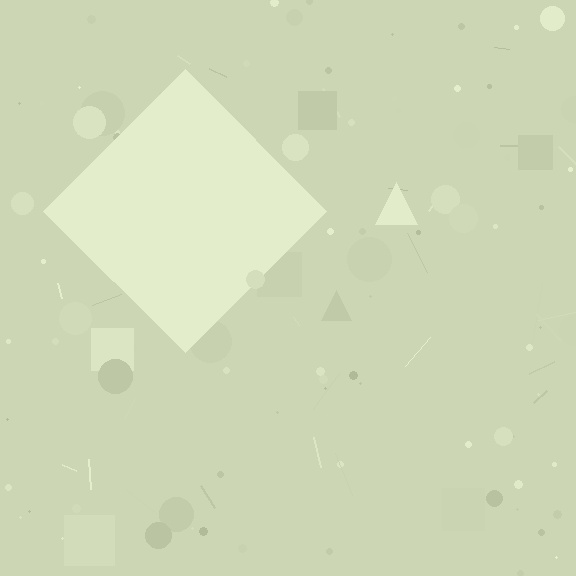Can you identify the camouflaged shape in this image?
The camouflaged shape is a diamond.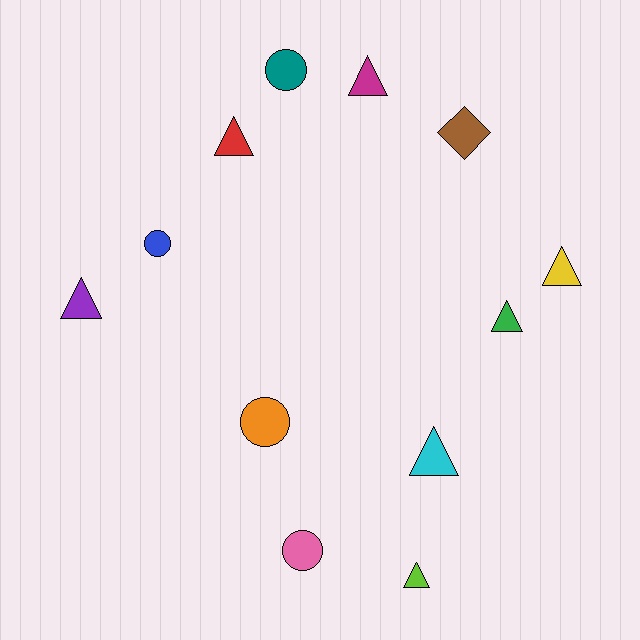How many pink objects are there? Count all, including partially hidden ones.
There is 1 pink object.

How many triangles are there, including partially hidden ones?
There are 7 triangles.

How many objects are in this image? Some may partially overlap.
There are 12 objects.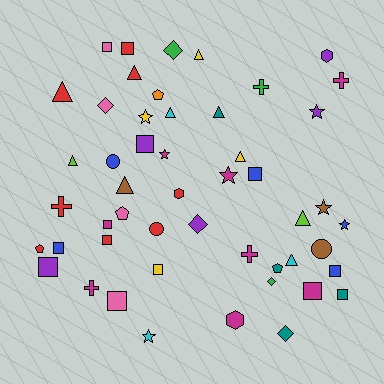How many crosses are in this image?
There are 5 crosses.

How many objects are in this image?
There are 50 objects.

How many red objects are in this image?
There are 8 red objects.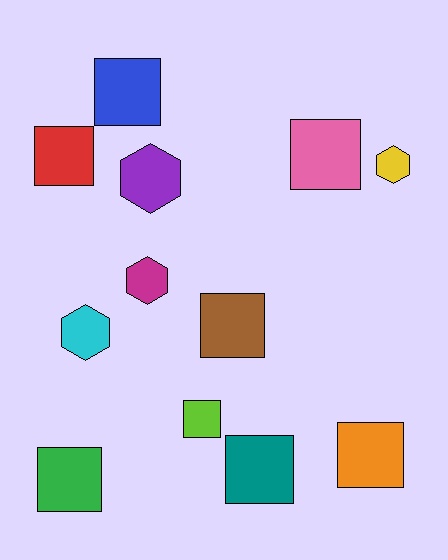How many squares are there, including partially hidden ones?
There are 8 squares.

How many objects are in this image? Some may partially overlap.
There are 12 objects.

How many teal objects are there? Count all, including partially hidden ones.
There is 1 teal object.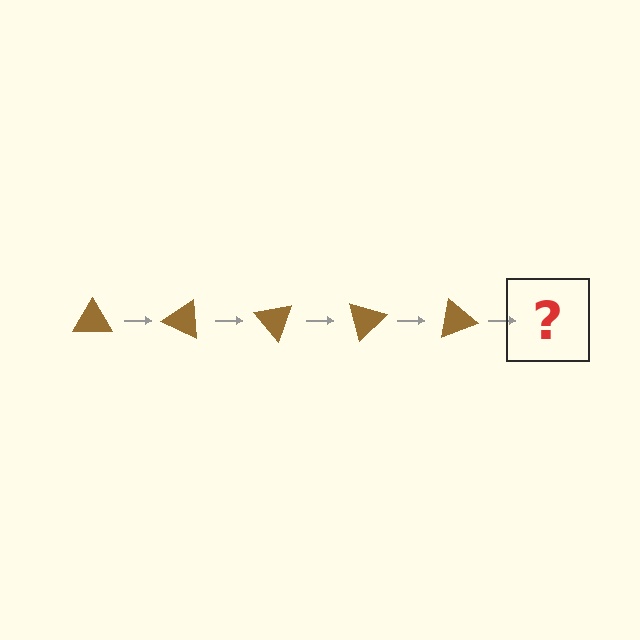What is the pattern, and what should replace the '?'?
The pattern is that the triangle rotates 25 degrees each step. The '?' should be a brown triangle rotated 125 degrees.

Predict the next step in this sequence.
The next step is a brown triangle rotated 125 degrees.